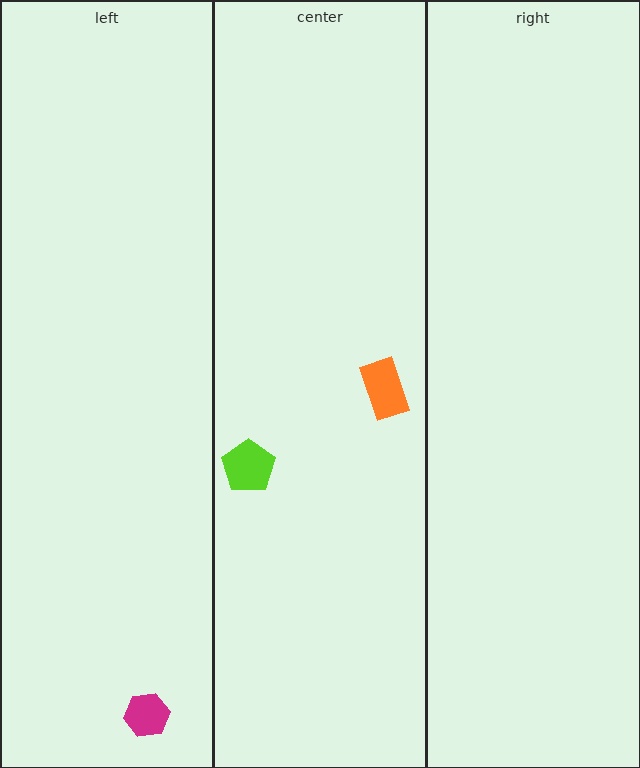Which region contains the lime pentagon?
The center region.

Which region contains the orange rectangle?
The center region.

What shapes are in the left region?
The magenta hexagon.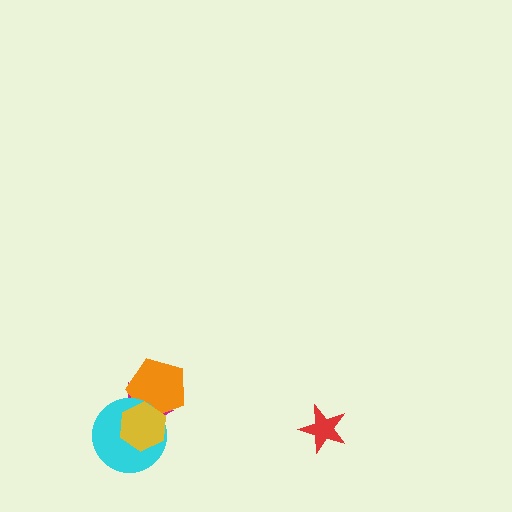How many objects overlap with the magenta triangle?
3 objects overlap with the magenta triangle.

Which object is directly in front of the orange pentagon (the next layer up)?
The cyan circle is directly in front of the orange pentagon.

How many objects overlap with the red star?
0 objects overlap with the red star.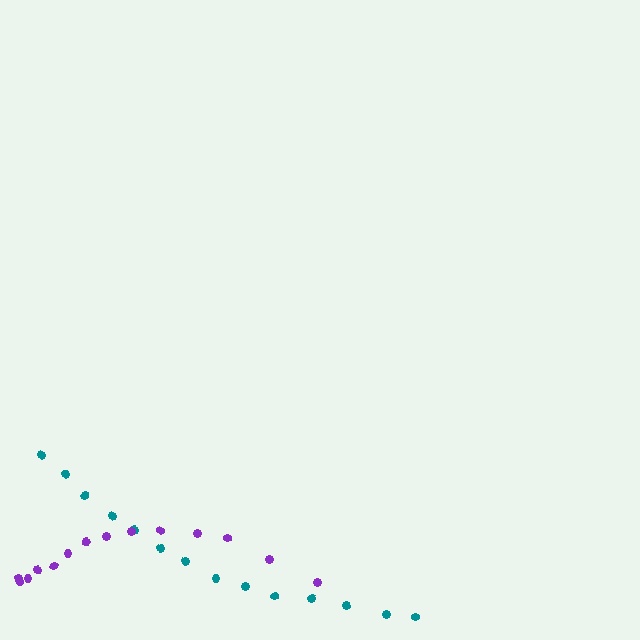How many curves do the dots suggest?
There are 2 distinct paths.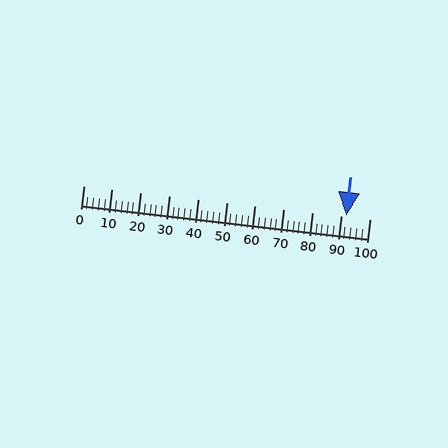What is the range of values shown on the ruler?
The ruler shows values from 0 to 100.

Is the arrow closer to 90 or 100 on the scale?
The arrow is closer to 90.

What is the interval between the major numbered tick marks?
The major tick marks are spaced 10 units apart.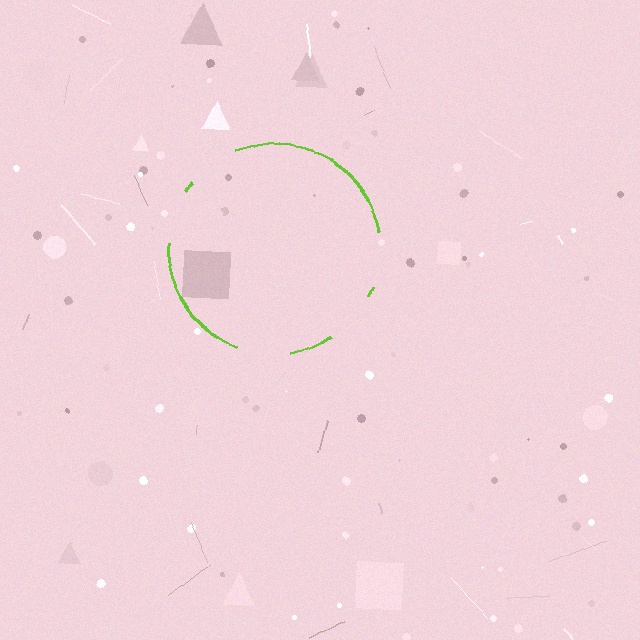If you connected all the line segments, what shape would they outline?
They would outline a circle.